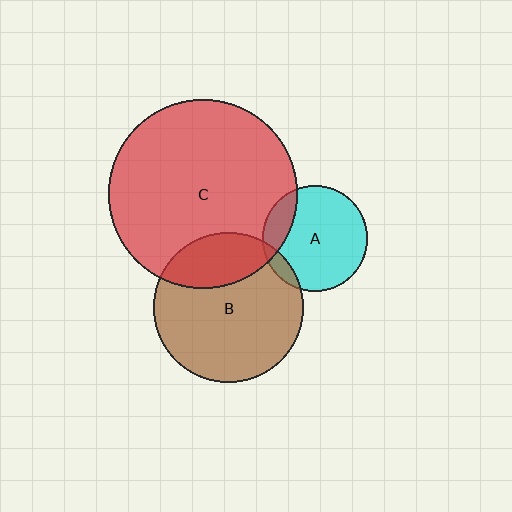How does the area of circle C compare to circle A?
Approximately 3.2 times.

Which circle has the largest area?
Circle C (red).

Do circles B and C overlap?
Yes.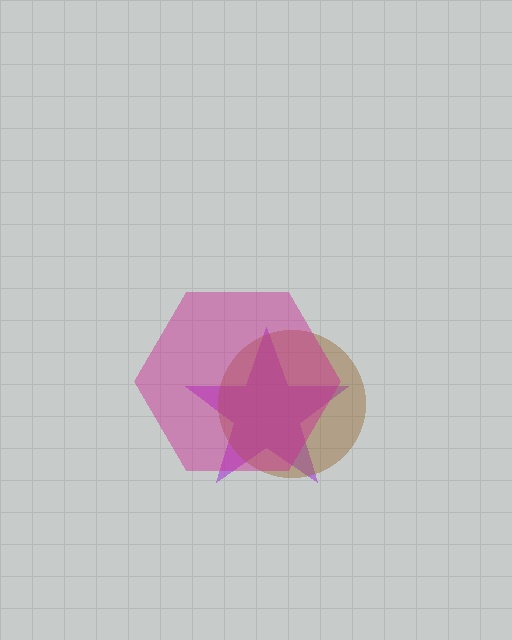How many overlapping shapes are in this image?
There are 3 overlapping shapes in the image.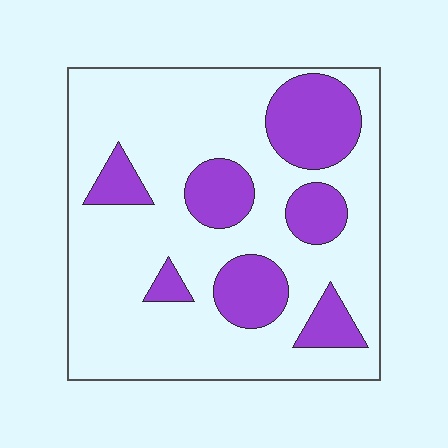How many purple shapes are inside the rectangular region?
7.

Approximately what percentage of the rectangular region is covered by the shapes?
Approximately 25%.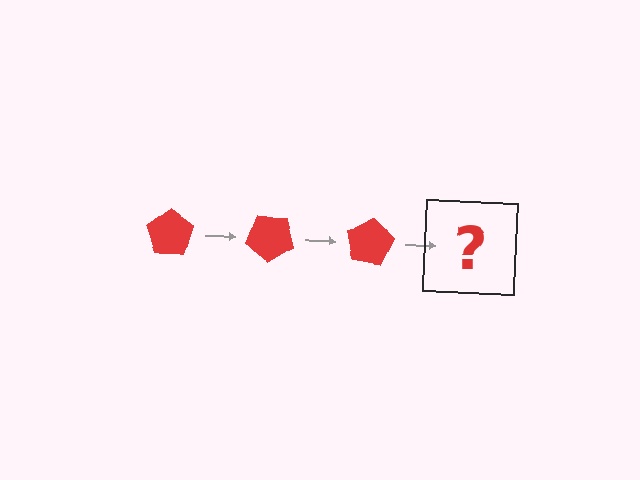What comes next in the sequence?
The next element should be a red pentagon rotated 120 degrees.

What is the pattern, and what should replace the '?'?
The pattern is that the pentagon rotates 40 degrees each step. The '?' should be a red pentagon rotated 120 degrees.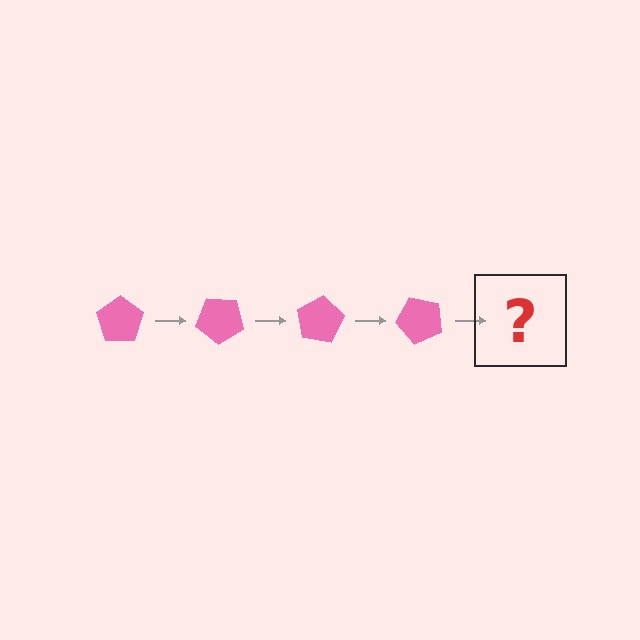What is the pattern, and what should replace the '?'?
The pattern is that the pentagon rotates 40 degrees each step. The '?' should be a pink pentagon rotated 160 degrees.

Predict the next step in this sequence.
The next step is a pink pentagon rotated 160 degrees.